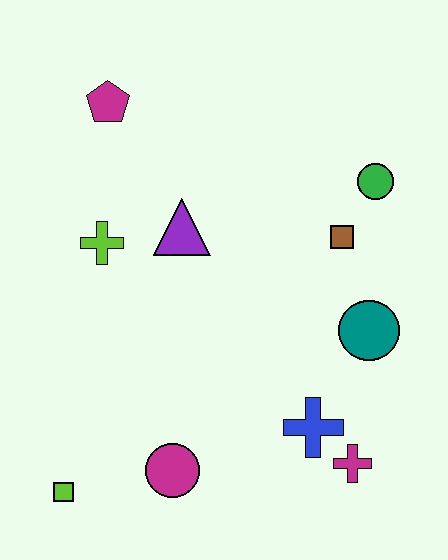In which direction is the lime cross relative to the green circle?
The lime cross is to the left of the green circle.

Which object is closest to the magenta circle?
The lime square is closest to the magenta circle.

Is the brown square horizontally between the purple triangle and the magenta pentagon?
No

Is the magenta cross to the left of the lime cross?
No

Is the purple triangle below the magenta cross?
No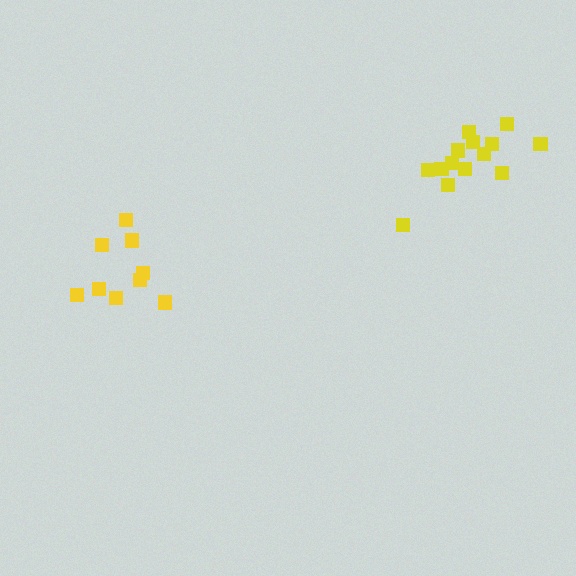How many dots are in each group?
Group 1: 9 dots, Group 2: 14 dots (23 total).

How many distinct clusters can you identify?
There are 2 distinct clusters.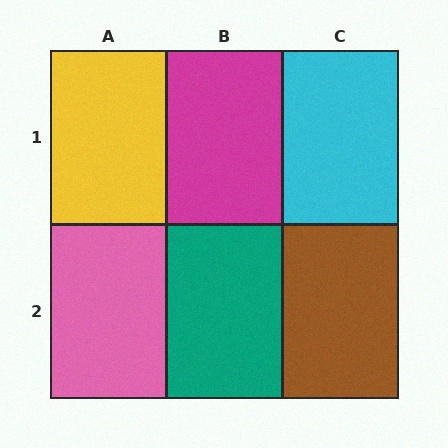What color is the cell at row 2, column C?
Brown.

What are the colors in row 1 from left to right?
Yellow, magenta, cyan.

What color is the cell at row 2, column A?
Pink.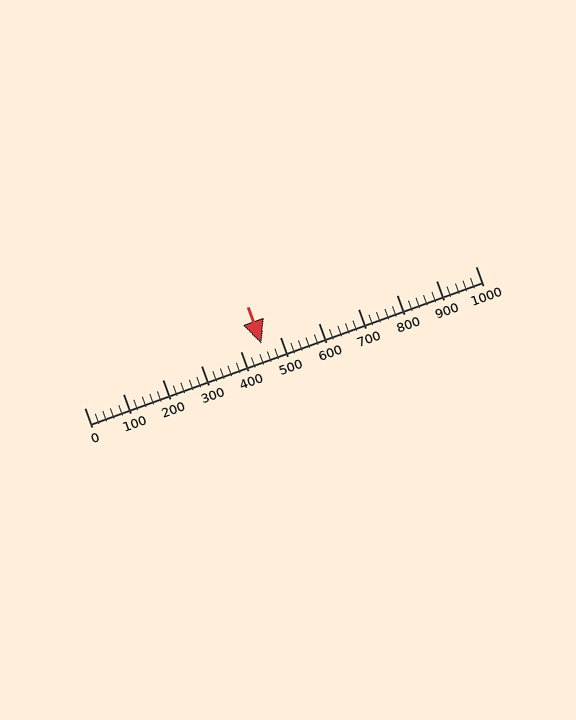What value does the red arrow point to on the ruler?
The red arrow points to approximately 453.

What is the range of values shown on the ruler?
The ruler shows values from 0 to 1000.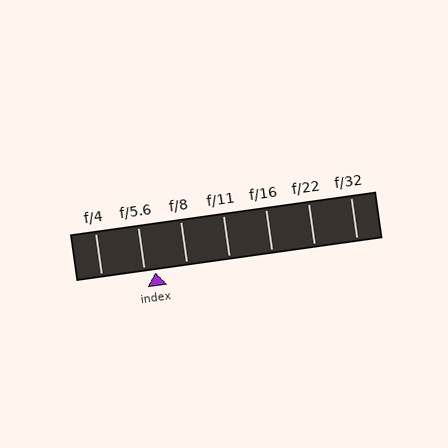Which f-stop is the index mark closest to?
The index mark is closest to f/5.6.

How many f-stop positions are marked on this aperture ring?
There are 7 f-stop positions marked.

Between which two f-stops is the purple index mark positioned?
The index mark is between f/5.6 and f/8.